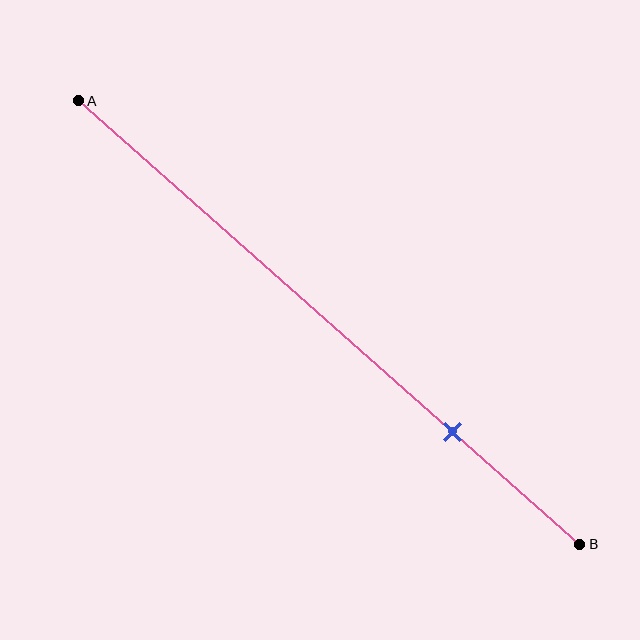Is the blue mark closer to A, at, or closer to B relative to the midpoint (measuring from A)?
The blue mark is closer to point B than the midpoint of segment AB.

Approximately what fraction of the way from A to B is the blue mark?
The blue mark is approximately 75% of the way from A to B.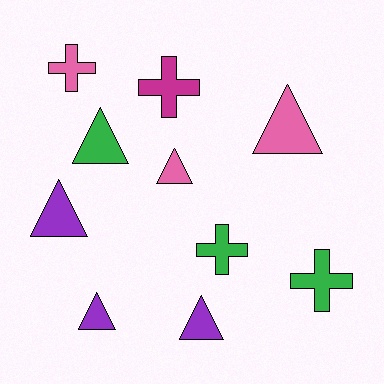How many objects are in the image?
There are 10 objects.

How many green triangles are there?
There is 1 green triangle.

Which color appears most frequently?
Purple, with 3 objects.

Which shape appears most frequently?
Triangle, with 6 objects.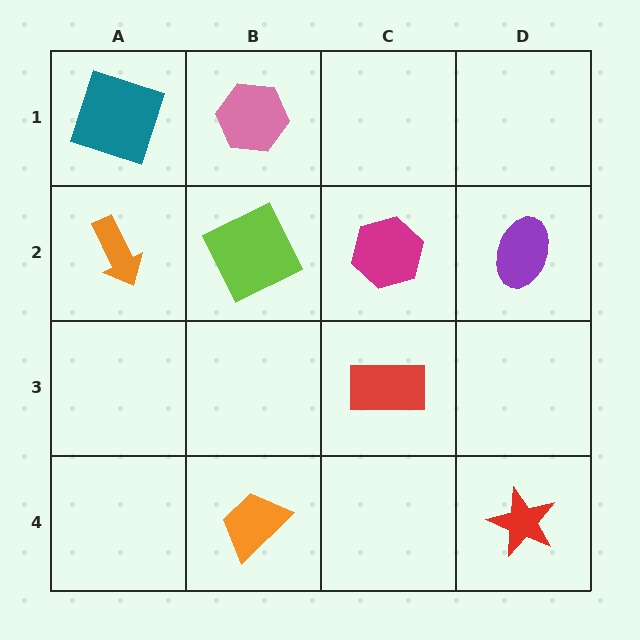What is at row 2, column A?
An orange arrow.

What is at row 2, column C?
A magenta hexagon.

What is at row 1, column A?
A teal square.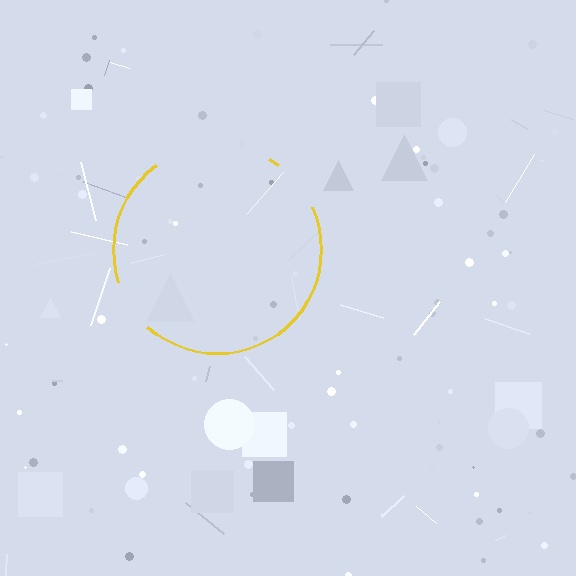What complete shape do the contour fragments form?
The contour fragments form a circle.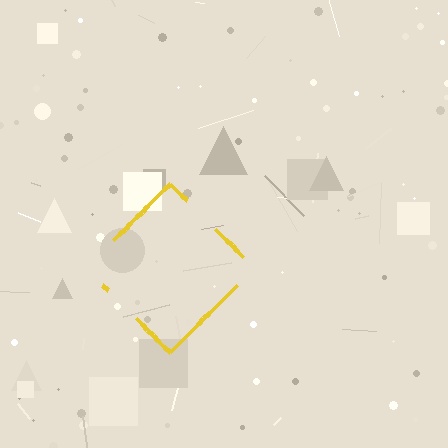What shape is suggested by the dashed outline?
The dashed outline suggests a diamond.